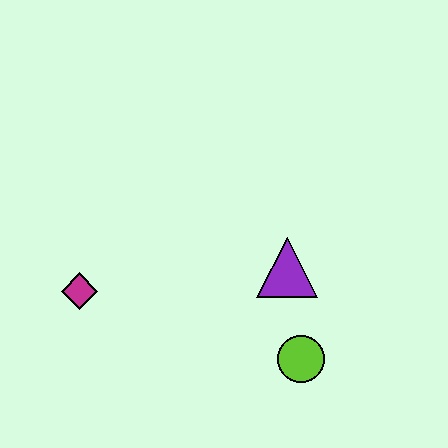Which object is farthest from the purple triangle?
The magenta diamond is farthest from the purple triangle.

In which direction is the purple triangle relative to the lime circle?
The purple triangle is above the lime circle.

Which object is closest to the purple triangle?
The lime circle is closest to the purple triangle.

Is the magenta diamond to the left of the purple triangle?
Yes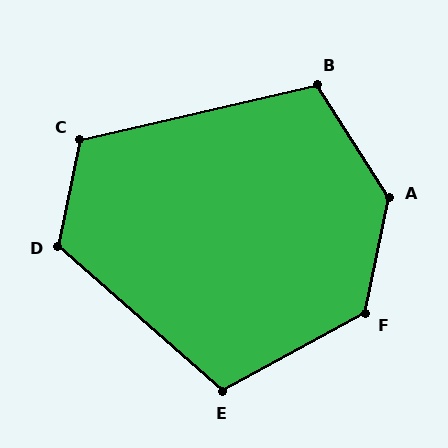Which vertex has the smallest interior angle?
B, at approximately 110 degrees.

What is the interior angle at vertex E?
Approximately 110 degrees (obtuse).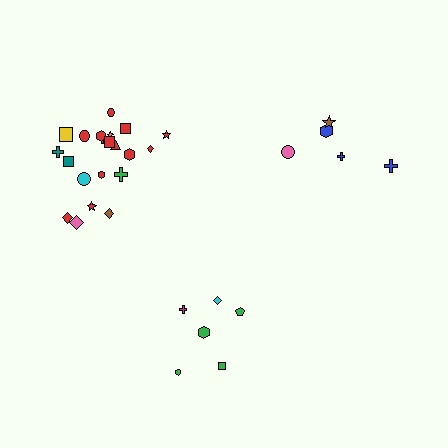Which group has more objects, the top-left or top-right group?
The top-left group.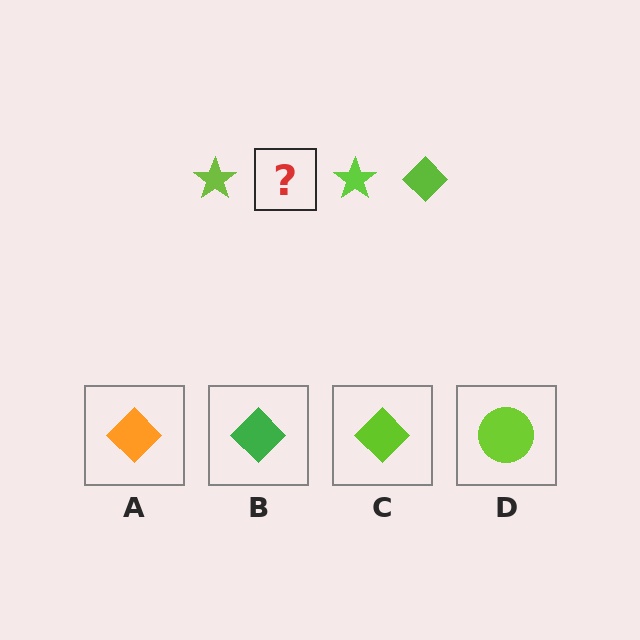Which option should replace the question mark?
Option C.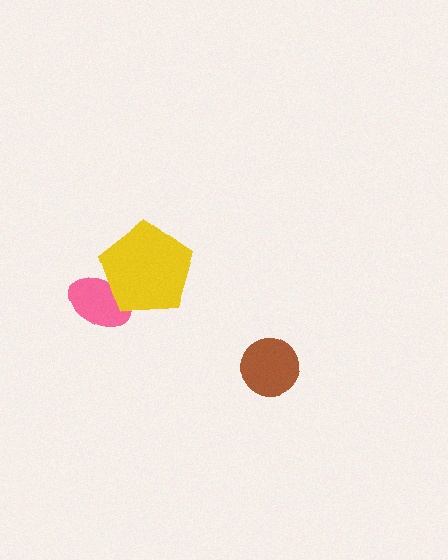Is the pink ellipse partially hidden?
Yes, it is partially covered by another shape.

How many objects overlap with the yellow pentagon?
1 object overlaps with the yellow pentagon.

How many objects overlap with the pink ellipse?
1 object overlaps with the pink ellipse.